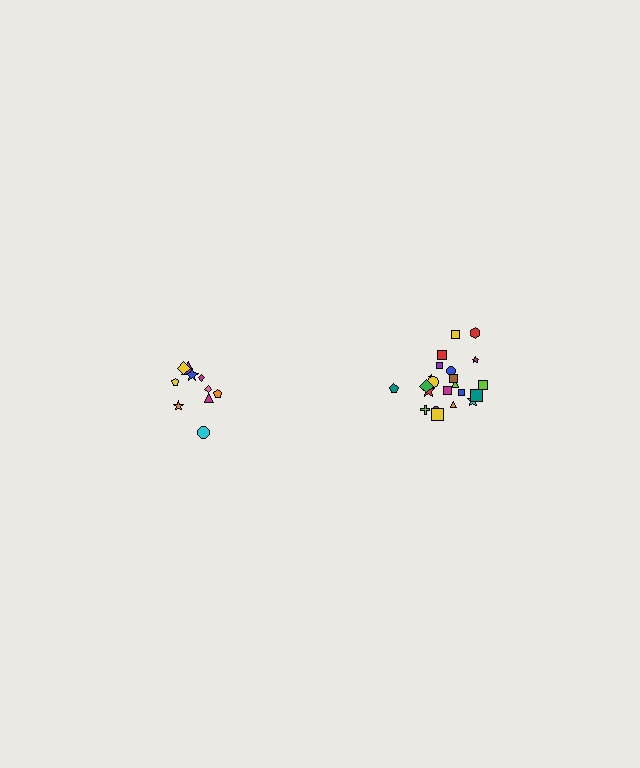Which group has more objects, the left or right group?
The right group.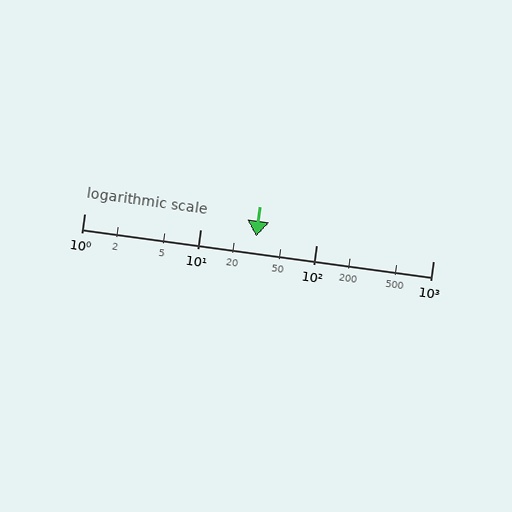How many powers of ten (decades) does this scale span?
The scale spans 3 decades, from 1 to 1000.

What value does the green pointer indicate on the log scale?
The pointer indicates approximately 30.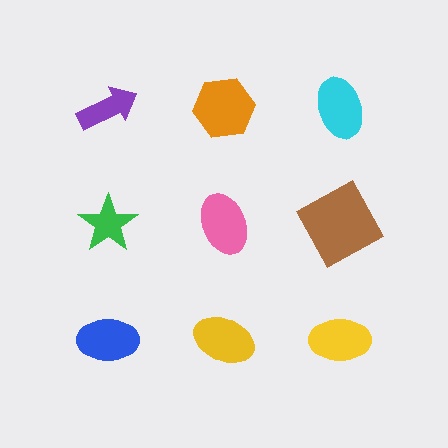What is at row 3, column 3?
A yellow ellipse.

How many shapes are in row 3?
3 shapes.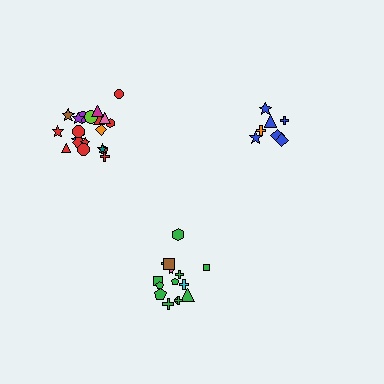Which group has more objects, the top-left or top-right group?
The top-left group.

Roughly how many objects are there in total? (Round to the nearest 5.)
Roughly 45 objects in total.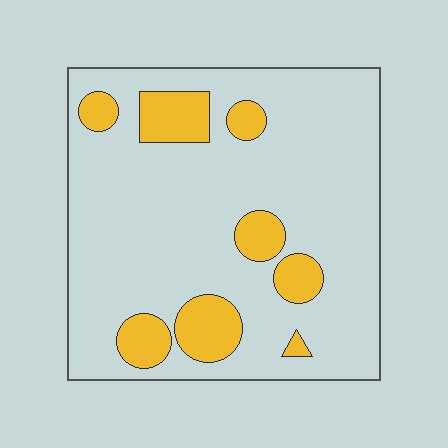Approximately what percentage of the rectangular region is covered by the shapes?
Approximately 15%.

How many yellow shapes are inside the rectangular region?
8.